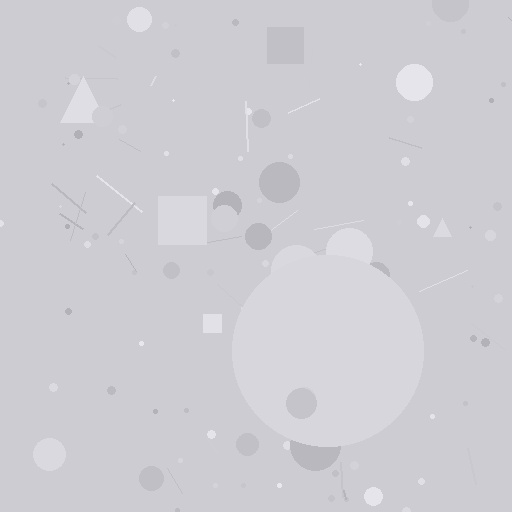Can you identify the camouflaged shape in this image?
The camouflaged shape is a circle.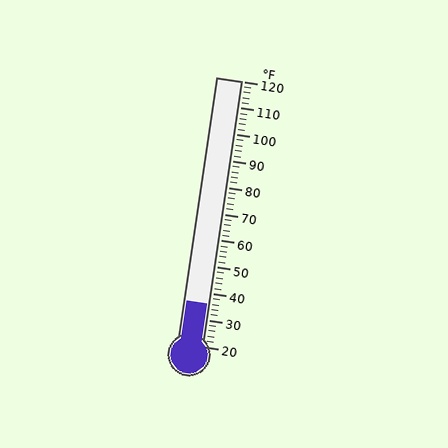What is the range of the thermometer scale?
The thermometer scale ranges from 20°F to 120°F.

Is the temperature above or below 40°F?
The temperature is below 40°F.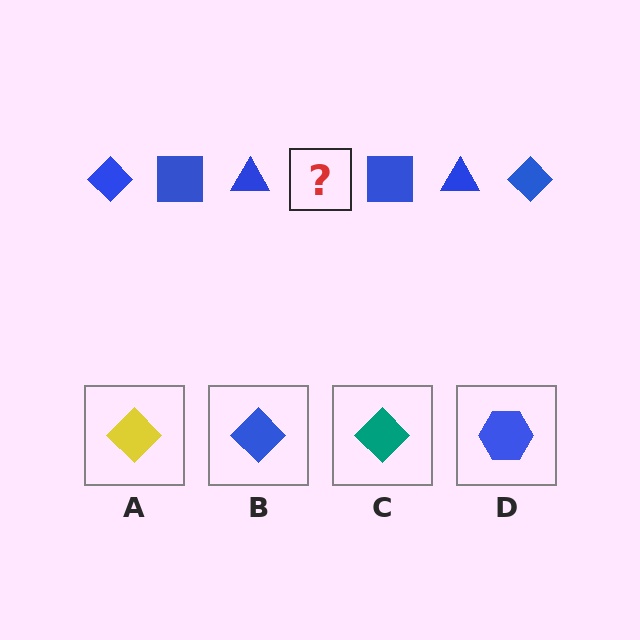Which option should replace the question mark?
Option B.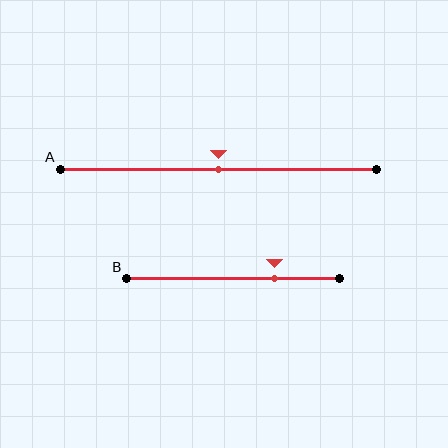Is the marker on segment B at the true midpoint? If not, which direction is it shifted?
No, the marker on segment B is shifted to the right by about 19% of the segment length.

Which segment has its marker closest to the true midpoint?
Segment A has its marker closest to the true midpoint.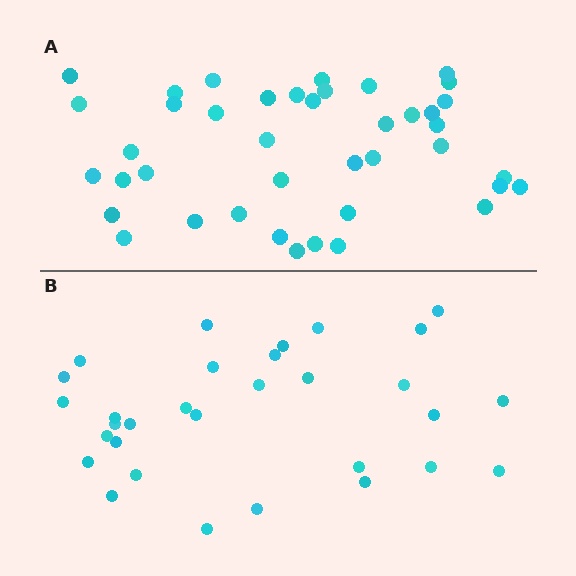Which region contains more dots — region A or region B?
Region A (the top region) has more dots.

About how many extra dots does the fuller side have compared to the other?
Region A has roughly 10 or so more dots than region B.